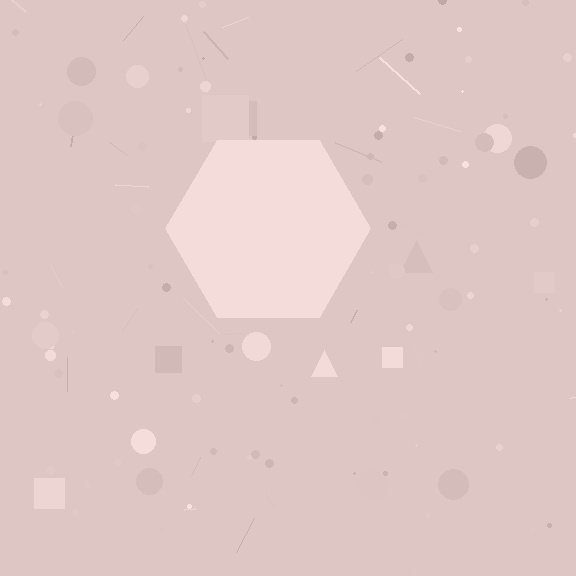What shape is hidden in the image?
A hexagon is hidden in the image.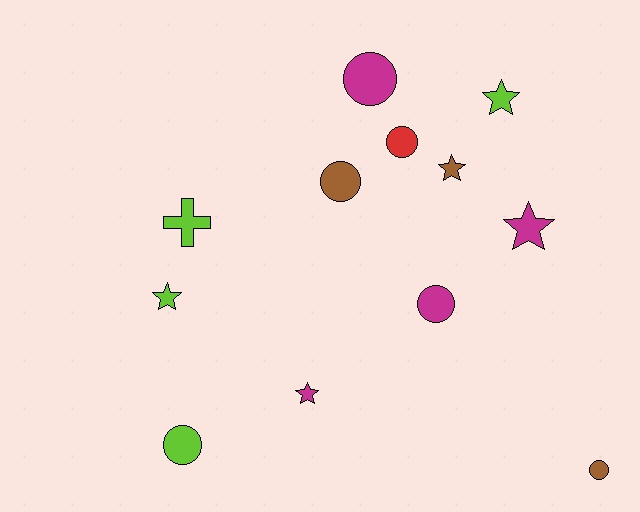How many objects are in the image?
There are 12 objects.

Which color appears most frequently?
Lime, with 4 objects.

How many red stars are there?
There are no red stars.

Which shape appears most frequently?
Circle, with 6 objects.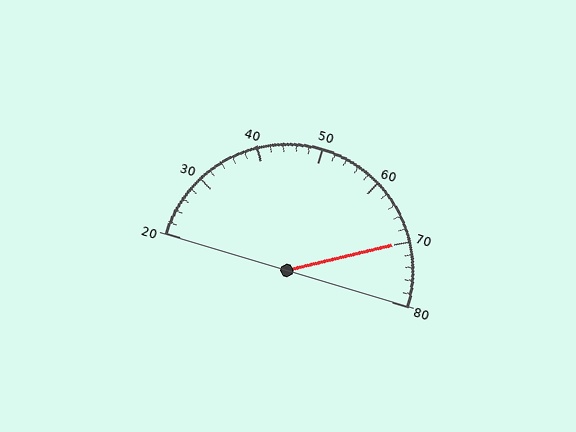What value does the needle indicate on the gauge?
The needle indicates approximately 70.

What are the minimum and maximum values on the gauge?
The gauge ranges from 20 to 80.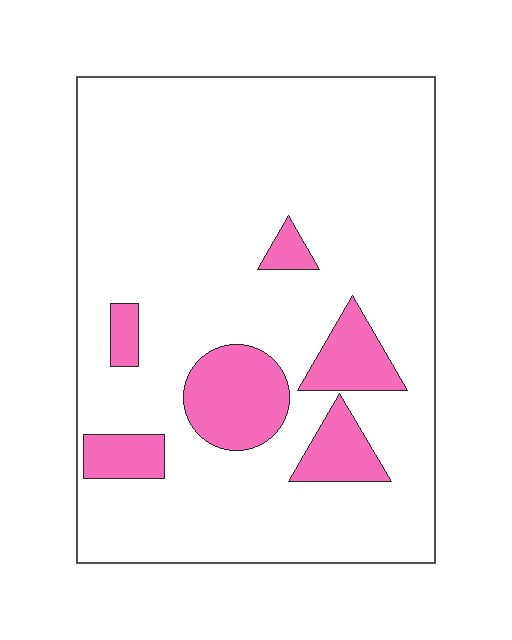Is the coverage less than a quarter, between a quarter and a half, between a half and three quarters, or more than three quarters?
Less than a quarter.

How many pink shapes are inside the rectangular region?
6.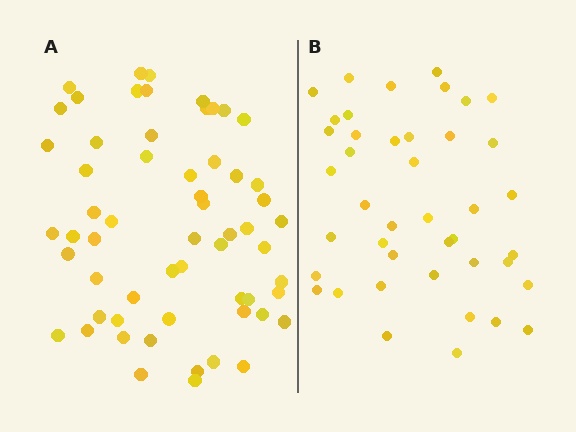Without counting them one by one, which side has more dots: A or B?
Region A (the left region) has more dots.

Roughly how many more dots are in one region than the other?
Region A has approximately 15 more dots than region B.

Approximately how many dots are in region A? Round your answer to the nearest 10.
About 60 dots. (The exact count is 59, which rounds to 60.)